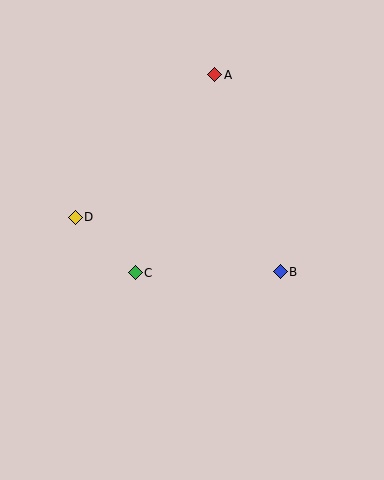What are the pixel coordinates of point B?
Point B is at (280, 272).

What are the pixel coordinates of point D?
Point D is at (75, 217).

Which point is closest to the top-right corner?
Point A is closest to the top-right corner.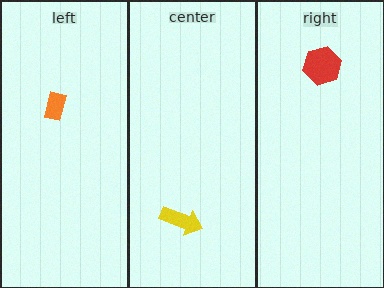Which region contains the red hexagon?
The right region.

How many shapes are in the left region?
1.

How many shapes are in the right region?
1.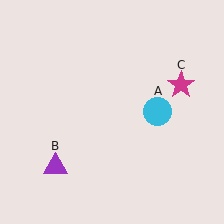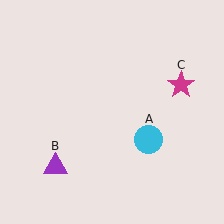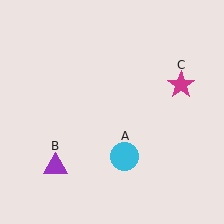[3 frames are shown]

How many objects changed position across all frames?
1 object changed position: cyan circle (object A).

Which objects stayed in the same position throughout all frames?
Purple triangle (object B) and magenta star (object C) remained stationary.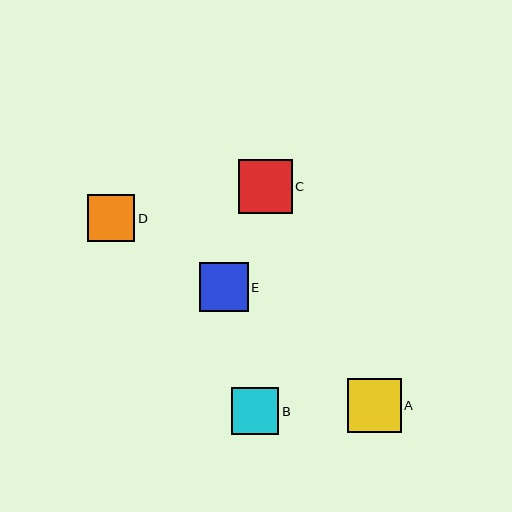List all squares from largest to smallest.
From largest to smallest: A, C, E, D, B.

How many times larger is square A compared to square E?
Square A is approximately 1.1 times the size of square E.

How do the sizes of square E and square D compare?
Square E and square D are approximately the same size.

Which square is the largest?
Square A is the largest with a size of approximately 54 pixels.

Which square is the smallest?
Square B is the smallest with a size of approximately 47 pixels.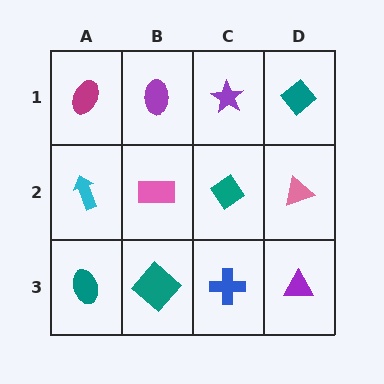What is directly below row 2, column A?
A teal ellipse.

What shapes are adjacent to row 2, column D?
A teal diamond (row 1, column D), a purple triangle (row 3, column D), a teal diamond (row 2, column C).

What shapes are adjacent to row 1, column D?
A pink triangle (row 2, column D), a purple star (row 1, column C).